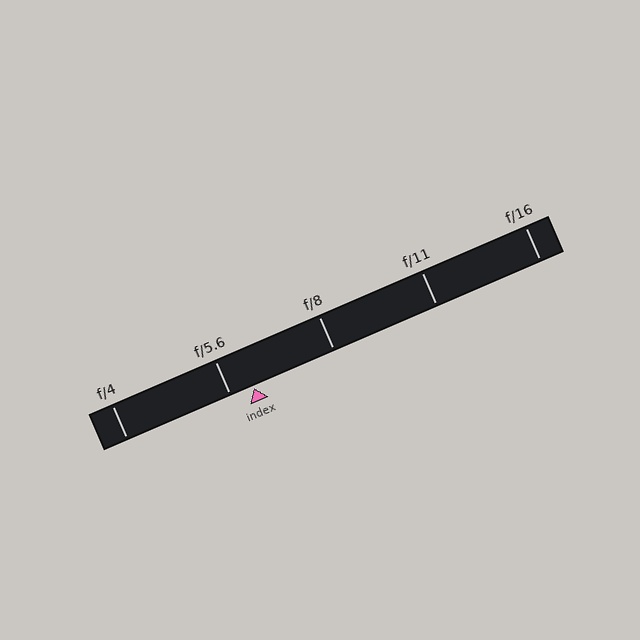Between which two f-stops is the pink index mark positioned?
The index mark is between f/5.6 and f/8.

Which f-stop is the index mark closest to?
The index mark is closest to f/5.6.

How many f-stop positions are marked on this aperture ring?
There are 5 f-stop positions marked.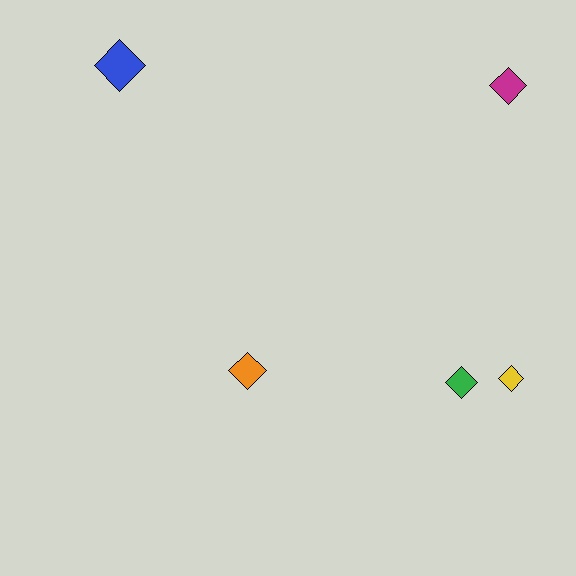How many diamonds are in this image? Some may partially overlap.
There are 5 diamonds.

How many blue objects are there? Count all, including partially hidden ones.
There is 1 blue object.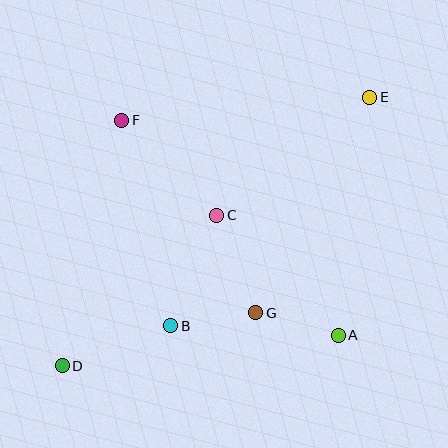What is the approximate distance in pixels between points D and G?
The distance between D and G is approximately 201 pixels.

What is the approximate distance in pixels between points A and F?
The distance between A and F is approximately 305 pixels.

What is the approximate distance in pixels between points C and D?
The distance between C and D is approximately 216 pixels.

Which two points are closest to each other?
Points A and G are closest to each other.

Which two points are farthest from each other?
Points D and E are farthest from each other.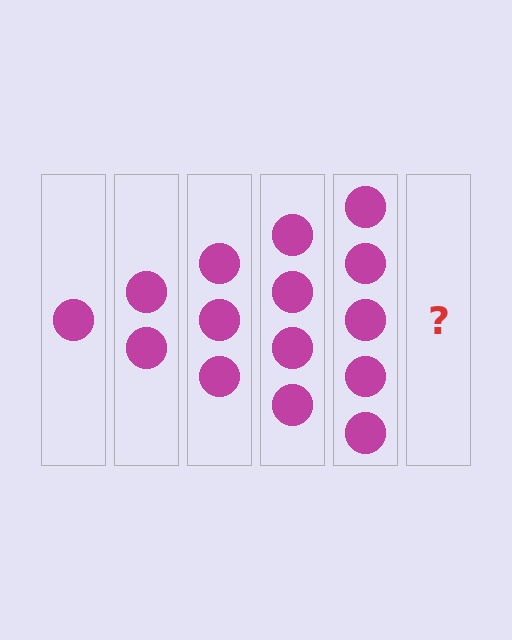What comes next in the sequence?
The next element should be 6 circles.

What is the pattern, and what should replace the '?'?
The pattern is that each step adds one more circle. The '?' should be 6 circles.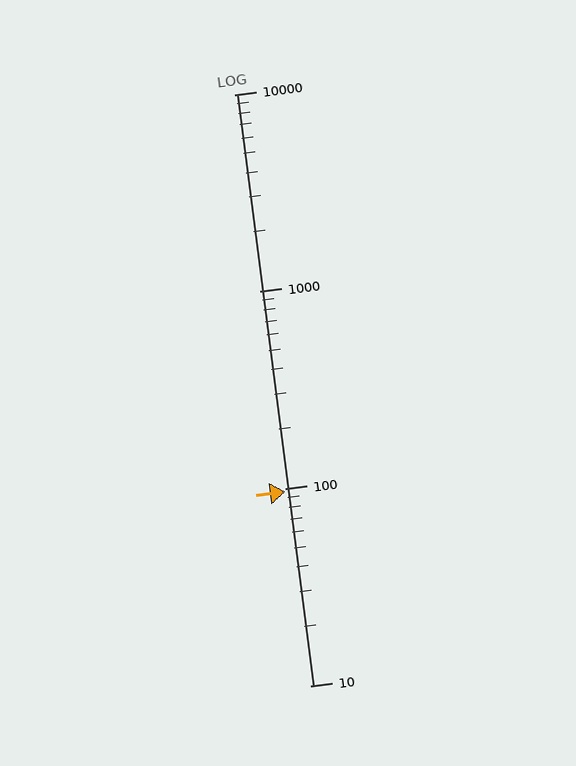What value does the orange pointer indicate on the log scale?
The pointer indicates approximately 96.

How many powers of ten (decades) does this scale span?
The scale spans 3 decades, from 10 to 10000.